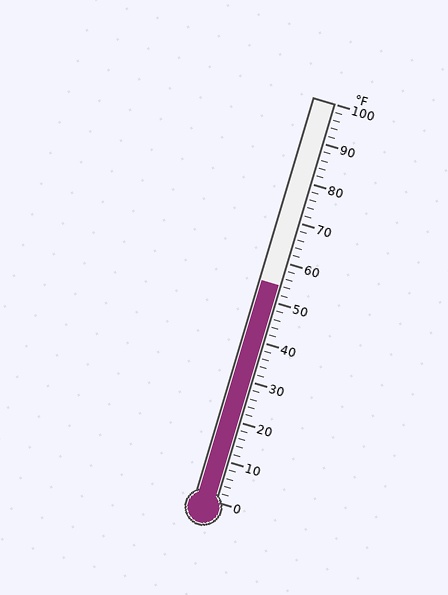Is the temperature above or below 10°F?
The temperature is above 10°F.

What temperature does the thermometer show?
The thermometer shows approximately 54°F.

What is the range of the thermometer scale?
The thermometer scale ranges from 0°F to 100°F.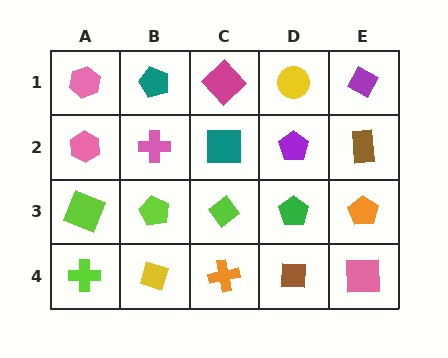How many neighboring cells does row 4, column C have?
3.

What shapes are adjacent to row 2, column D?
A yellow circle (row 1, column D), a green pentagon (row 3, column D), a teal square (row 2, column C), a brown rectangle (row 2, column E).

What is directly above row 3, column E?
A brown rectangle.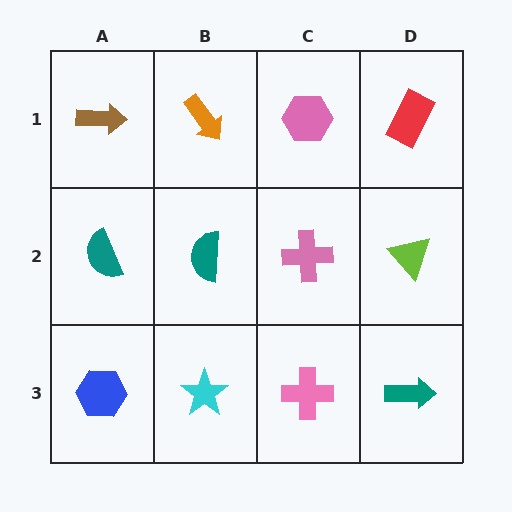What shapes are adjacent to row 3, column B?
A teal semicircle (row 2, column B), a blue hexagon (row 3, column A), a pink cross (row 3, column C).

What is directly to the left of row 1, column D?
A pink hexagon.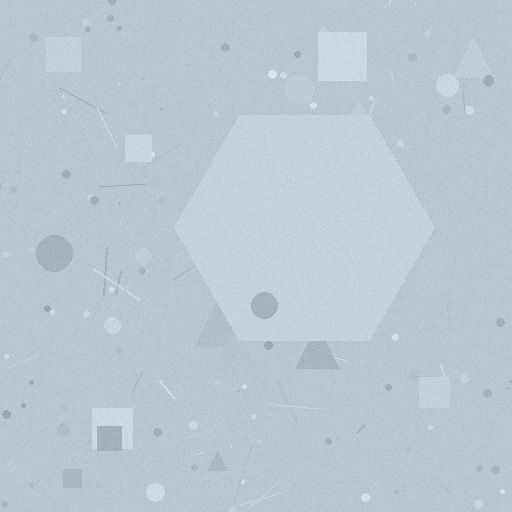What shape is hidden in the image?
A hexagon is hidden in the image.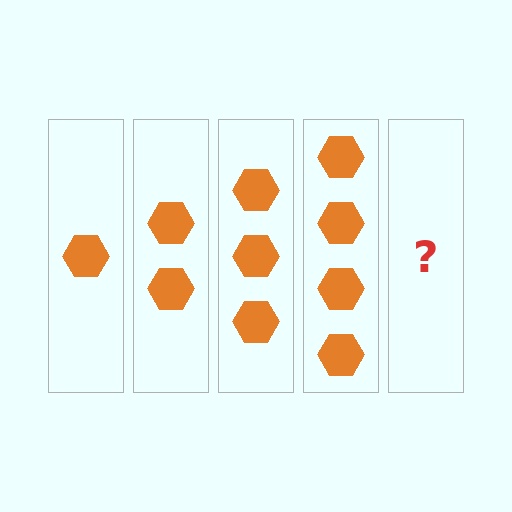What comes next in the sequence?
The next element should be 5 hexagons.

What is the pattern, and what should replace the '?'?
The pattern is that each step adds one more hexagon. The '?' should be 5 hexagons.